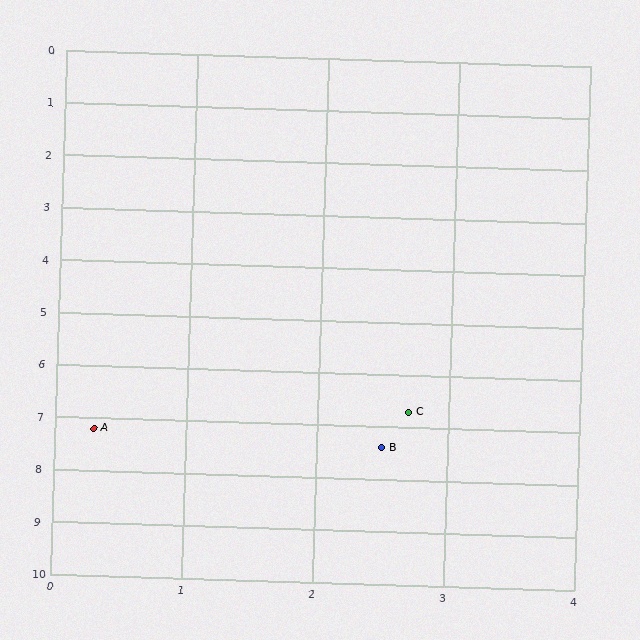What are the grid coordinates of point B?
Point B is at approximately (2.5, 7.4).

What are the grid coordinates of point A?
Point A is at approximately (0.3, 7.2).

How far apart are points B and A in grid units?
Points B and A are about 2.2 grid units apart.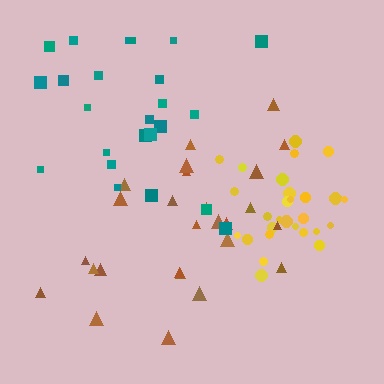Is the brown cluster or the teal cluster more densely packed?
Teal.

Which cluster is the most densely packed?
Yellow.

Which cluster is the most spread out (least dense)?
Brown.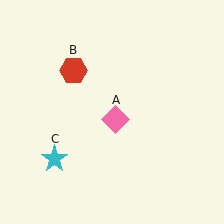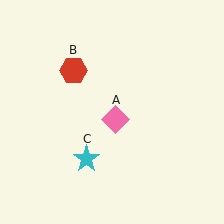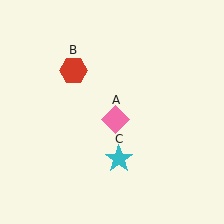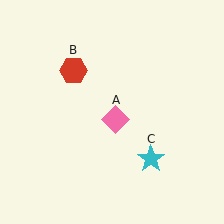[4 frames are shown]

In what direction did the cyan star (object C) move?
The cyan star (object C) moved right.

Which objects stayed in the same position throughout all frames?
Pink diamond (object A) and red hexagon (object B) remained stationary.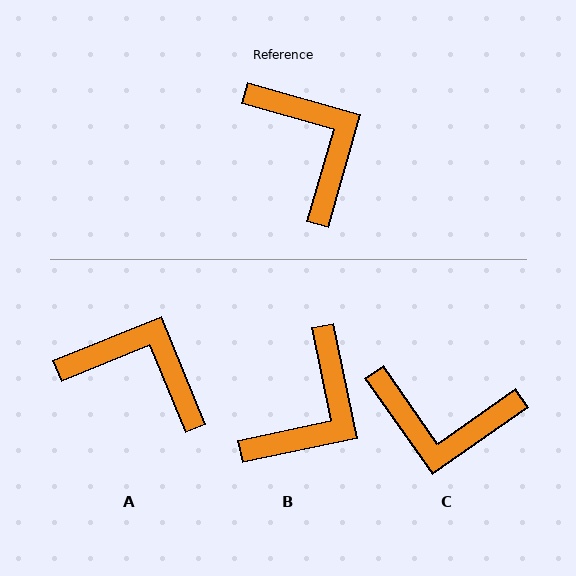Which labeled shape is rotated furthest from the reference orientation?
C, about 129 degrees away.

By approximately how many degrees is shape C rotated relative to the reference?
Approximately 129 degrees clockwise.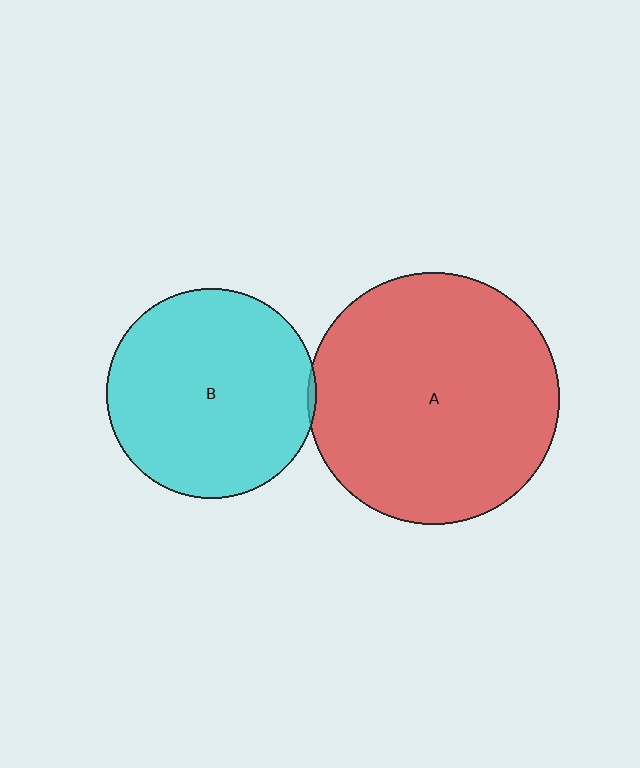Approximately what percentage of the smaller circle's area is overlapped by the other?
Approximately 5%.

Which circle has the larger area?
Circle A (red).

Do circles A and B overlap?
Yes.